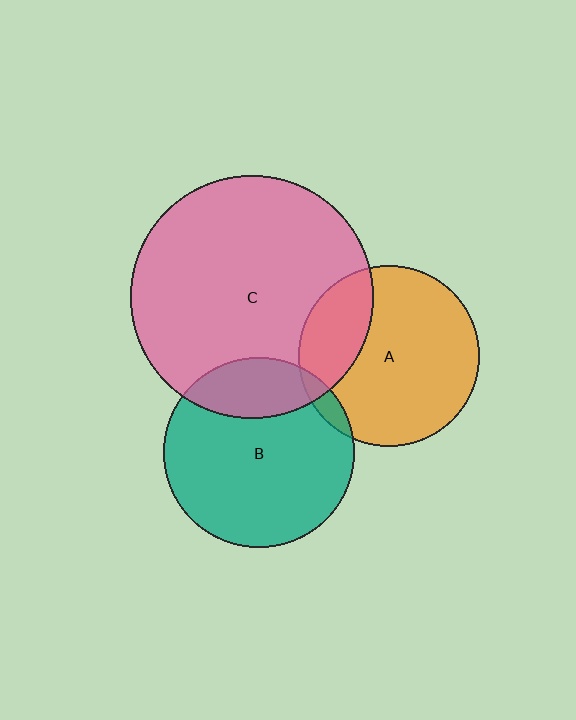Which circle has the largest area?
Circle C (pink).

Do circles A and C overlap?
Yes.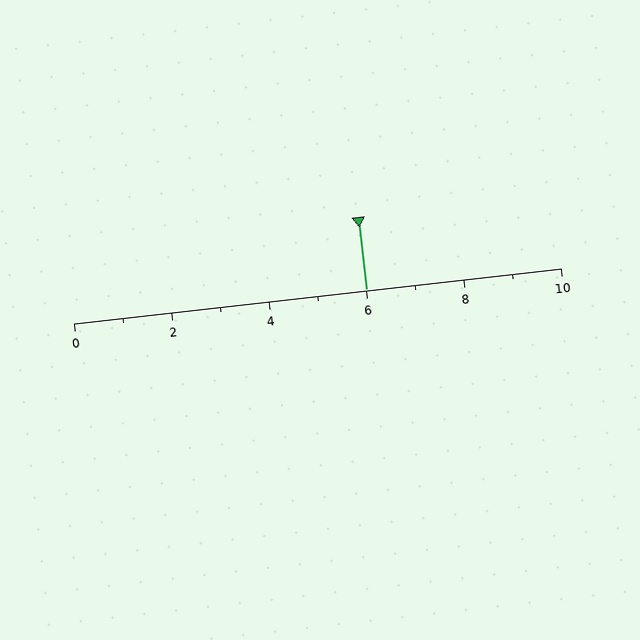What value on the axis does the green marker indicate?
The marker indicates approximately 6.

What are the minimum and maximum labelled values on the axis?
The axis runs from 0 to 10.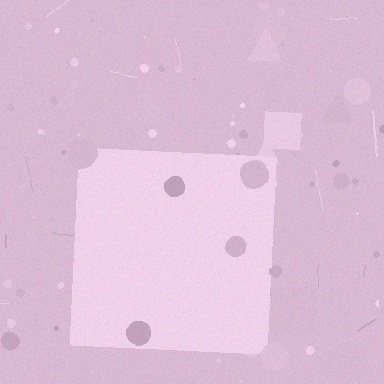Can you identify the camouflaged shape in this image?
The camouflaged shape is a square.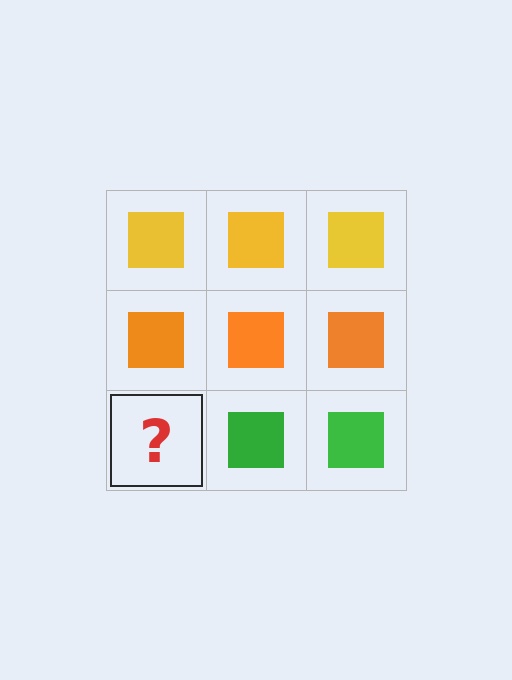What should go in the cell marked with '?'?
The missing cell should contain a green square.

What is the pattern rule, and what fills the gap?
The rule is that each row has a consistent color. The gap should be filled with a green square.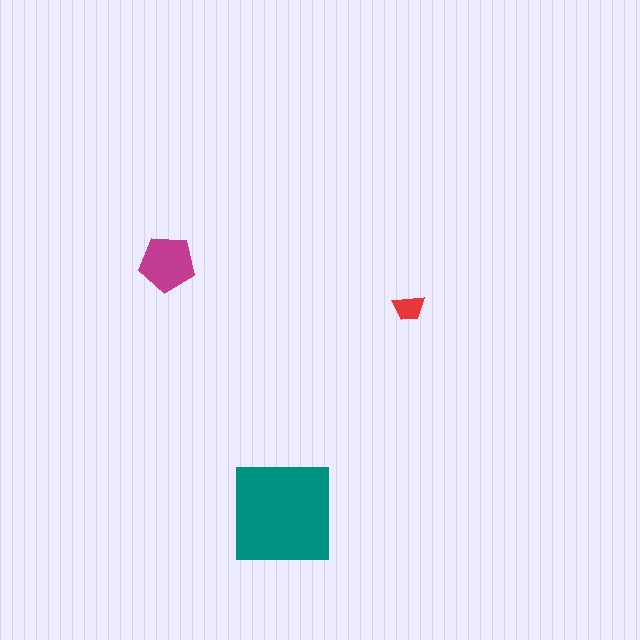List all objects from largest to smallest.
The teal square, the magenta pentagon, the red trapezoid.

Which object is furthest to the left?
The magenta pentagon is leftmost.